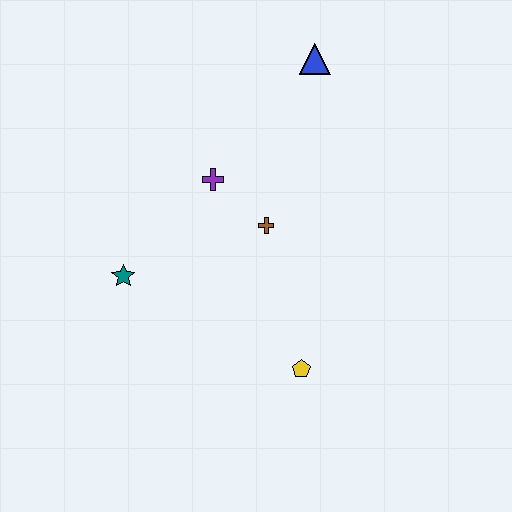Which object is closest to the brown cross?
The purple cross is closest to the brown cross.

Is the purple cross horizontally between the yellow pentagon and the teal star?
Yes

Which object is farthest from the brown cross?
The blue triangle is farthest from the brown cross.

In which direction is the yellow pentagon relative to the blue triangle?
The yellow pentagon is below the blue triangle.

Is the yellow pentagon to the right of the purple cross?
Yes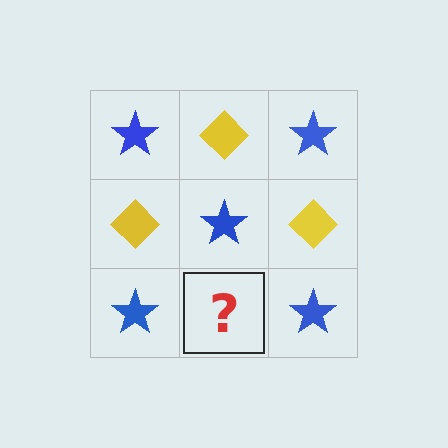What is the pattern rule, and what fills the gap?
The rule is that it alternates blue star and yellow diamond in a checkerboard pattern. The gap should be filled with a yellow diamond.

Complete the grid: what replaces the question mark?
The question mark should be replaced with a yellow diamond.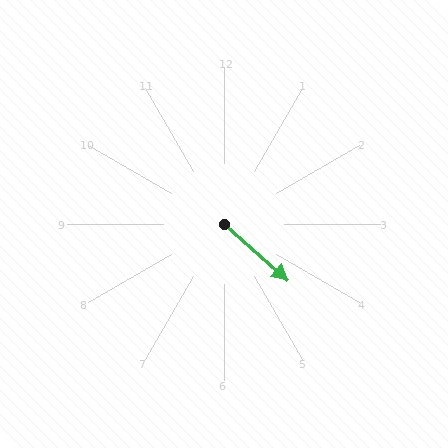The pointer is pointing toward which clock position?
Roughly 4 o'clock.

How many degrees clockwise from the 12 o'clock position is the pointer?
Approximately 132 degrees.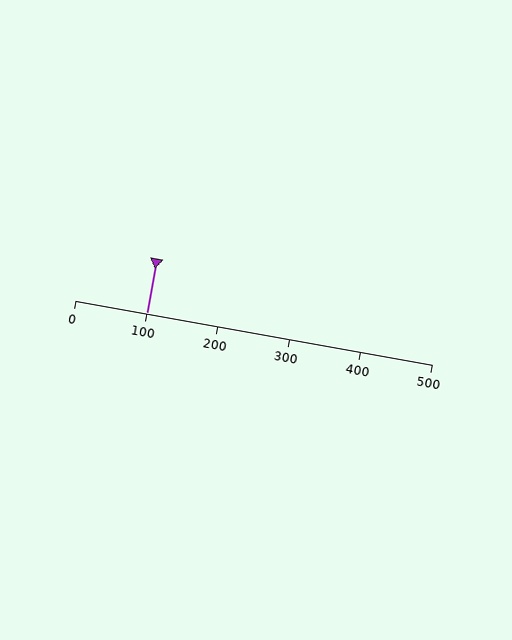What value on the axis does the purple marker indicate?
The marker indicates approximately 100.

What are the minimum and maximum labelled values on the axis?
The axis runs from 0 to 500.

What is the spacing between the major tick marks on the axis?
The major ticks are spaced 100 apart.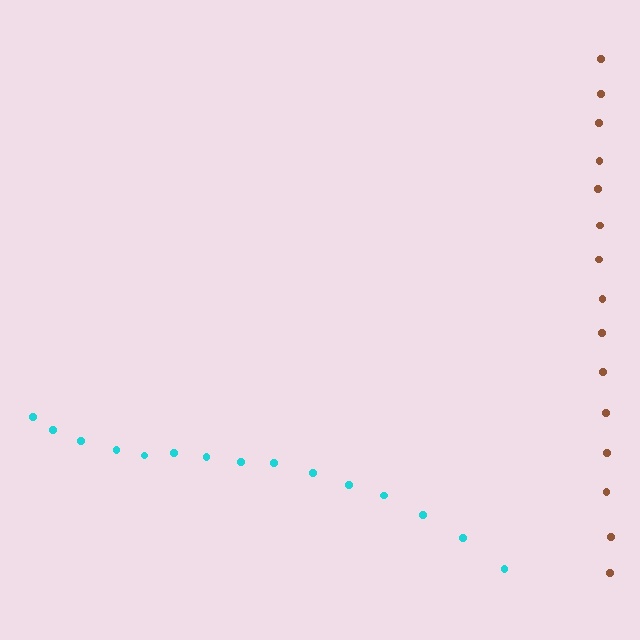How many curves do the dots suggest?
There are 2 distinct paths.